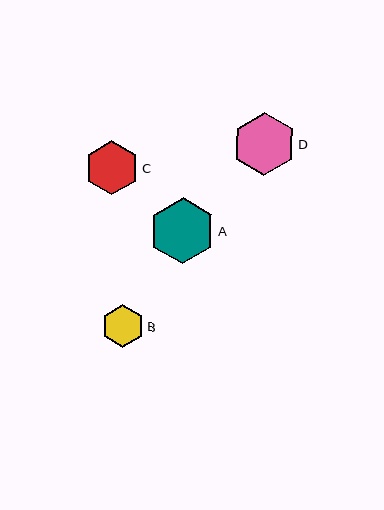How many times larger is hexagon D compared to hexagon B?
Hexagon D is approximately 1.5 times the size of hexagon B.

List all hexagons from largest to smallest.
From largest to smallest: A, D, C, B.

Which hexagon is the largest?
Hexagon A is the largest with a size of approximately 66 pixels.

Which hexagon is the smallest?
Hexagon B is the smallest with a size of approximately 42 pixels.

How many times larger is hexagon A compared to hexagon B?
Hexagon A is approximately 1.6 times the size of hexagon B.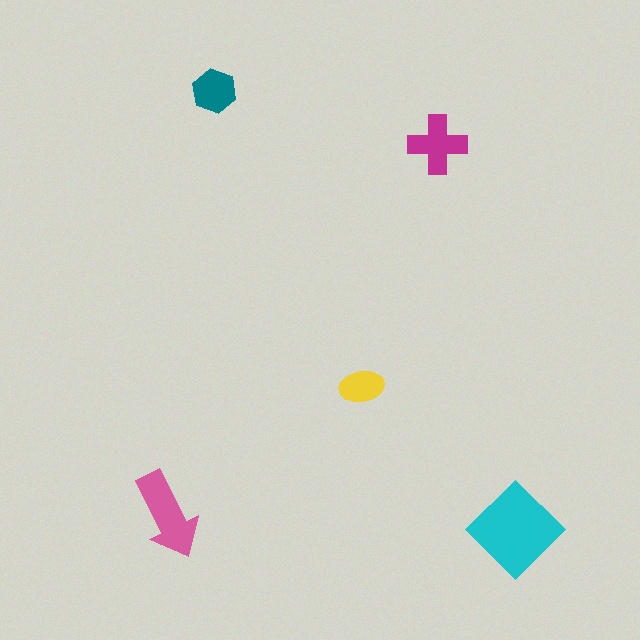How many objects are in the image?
There are 5 objects in the image.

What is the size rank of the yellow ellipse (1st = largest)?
5th.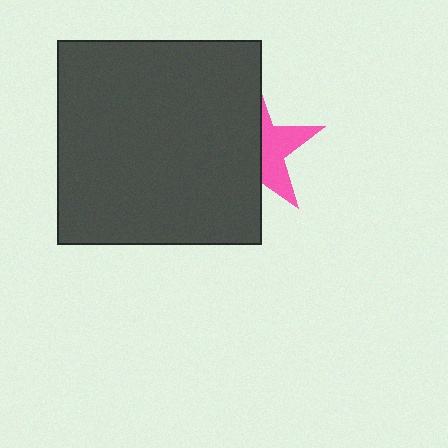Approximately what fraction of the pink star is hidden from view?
Roughly 59% of the pink star is hidden behind the dark gray square.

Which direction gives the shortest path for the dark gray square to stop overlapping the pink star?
Moving left gives the shortest separation.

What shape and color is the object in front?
The object in front is a dark gray square.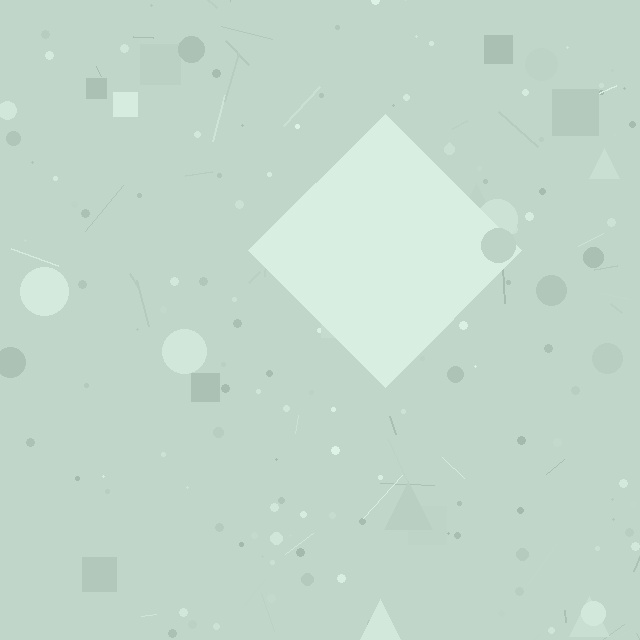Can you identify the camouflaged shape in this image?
The camouflaged shape is a diamond.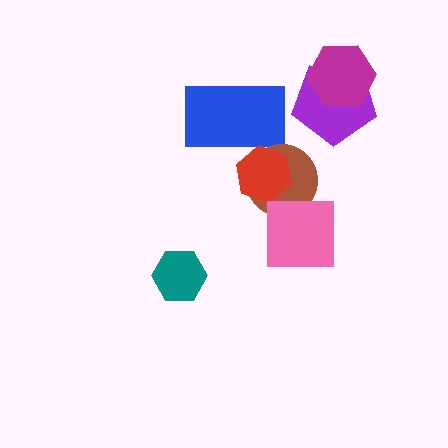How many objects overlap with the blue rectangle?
1 object overlaps with the blue rectangle.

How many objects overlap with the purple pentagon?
1 object overlaps with the purple pentagon.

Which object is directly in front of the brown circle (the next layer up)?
The red hexagon is directly in front of the brown circle.